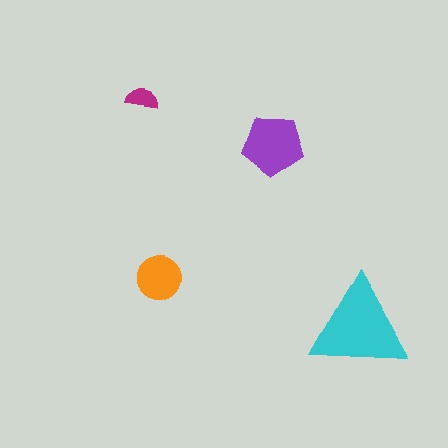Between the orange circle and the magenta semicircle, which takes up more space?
The orange circle.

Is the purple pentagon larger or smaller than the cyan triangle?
Smaller.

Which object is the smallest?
The magenta semicircle.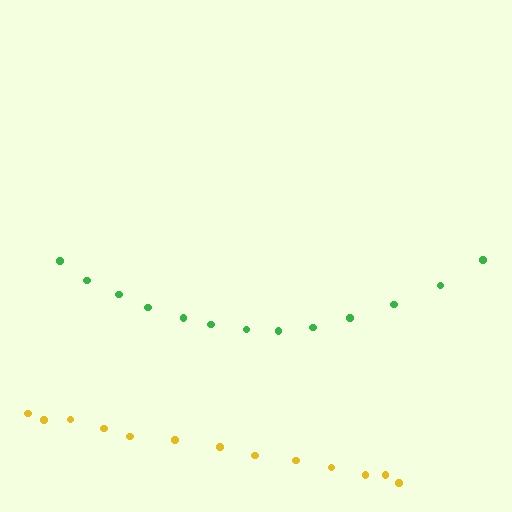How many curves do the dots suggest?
There are 2 distinct paths.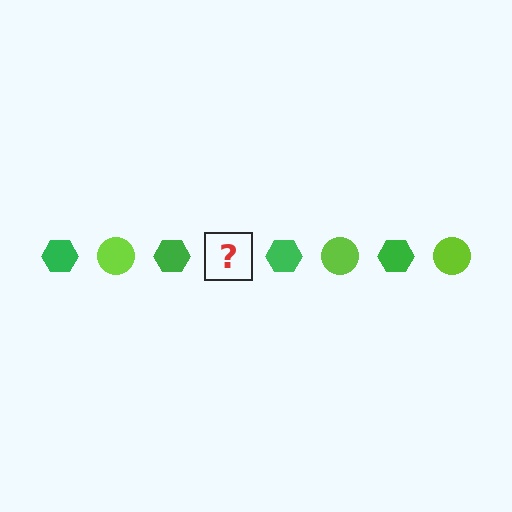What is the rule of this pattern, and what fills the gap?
The rule is that the pattern alternates between green hexagon and lime circle. The gap should be filled with a lime circle.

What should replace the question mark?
The question mark should be replaced with a lime circle.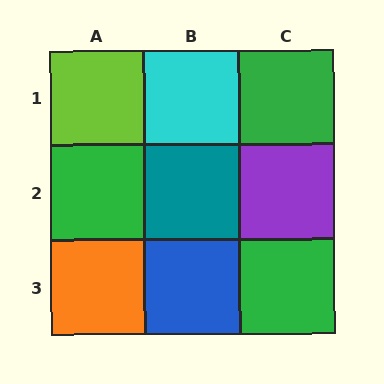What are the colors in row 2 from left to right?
Green, teal, purple.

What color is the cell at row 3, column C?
Green.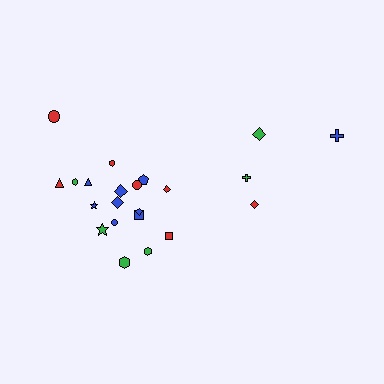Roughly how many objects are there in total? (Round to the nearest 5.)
Roughly 20 objects in total.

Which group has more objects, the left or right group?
The left group.